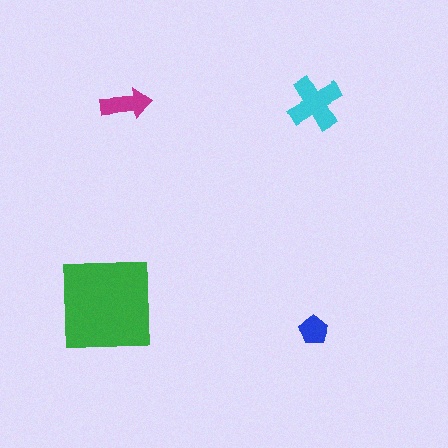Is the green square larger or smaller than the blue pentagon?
Larger.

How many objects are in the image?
There are 4 objects in the image.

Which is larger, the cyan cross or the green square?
The green square.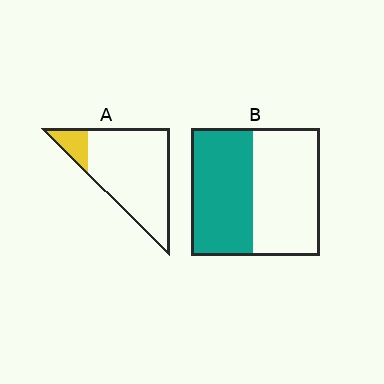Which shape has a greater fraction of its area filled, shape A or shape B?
Shape B.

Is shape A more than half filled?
No.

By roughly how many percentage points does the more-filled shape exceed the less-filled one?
By roughly 35 percentage points (B over A).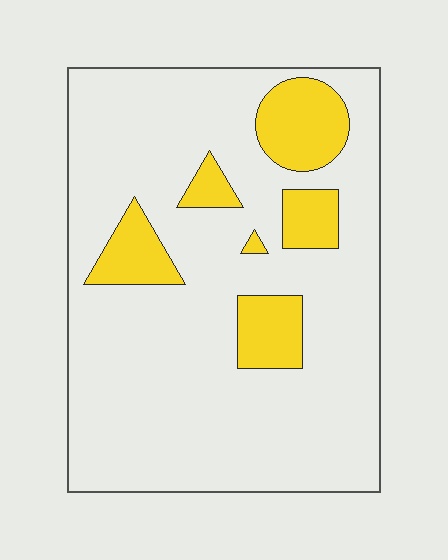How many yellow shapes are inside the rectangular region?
6.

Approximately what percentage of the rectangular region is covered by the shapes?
Approximately 15%.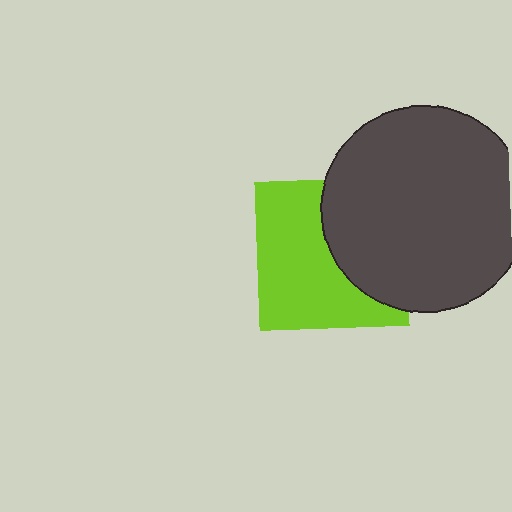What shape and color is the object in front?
The object in front is a dark gray circle.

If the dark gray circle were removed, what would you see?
You would see the complete lime square.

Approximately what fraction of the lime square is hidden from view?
Roughly 42% of the lime square is hidden behind the dark gray circle.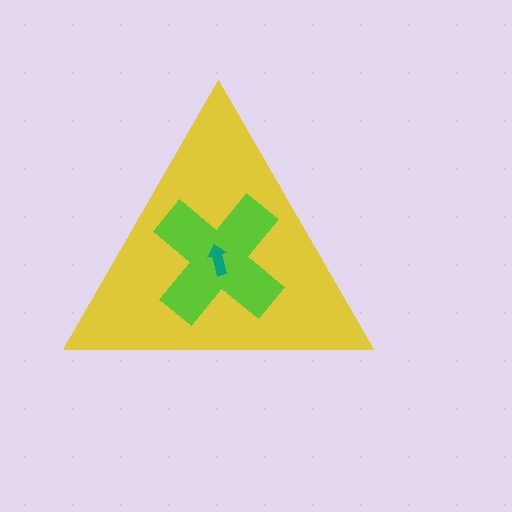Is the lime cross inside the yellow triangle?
Yes.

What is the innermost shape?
The teal arrow.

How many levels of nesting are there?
3.